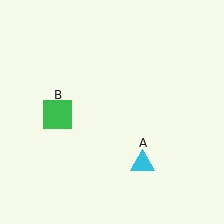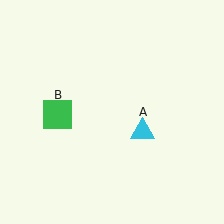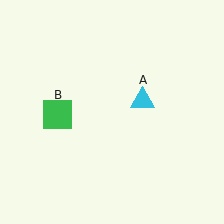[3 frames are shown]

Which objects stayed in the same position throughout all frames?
Green square (object B) remained stationary.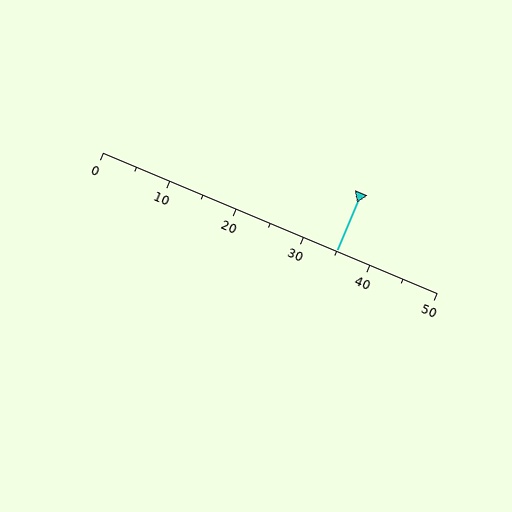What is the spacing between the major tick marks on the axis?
The major ticks are spaced 10 apart.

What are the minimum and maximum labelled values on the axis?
The axis runs from 0 to 50.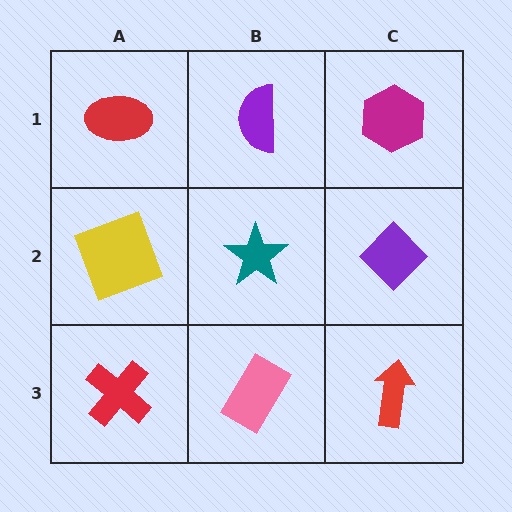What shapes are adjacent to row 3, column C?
A purple diamond (row 2, column C), a pink rectangle (row 3, column B).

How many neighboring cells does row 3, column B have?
3.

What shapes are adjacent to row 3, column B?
A teal star (row 2, column B), a red cross (row 3, column A), a red arrow (row 3, column C).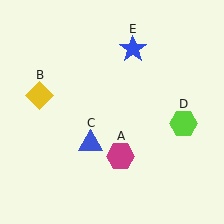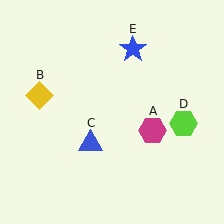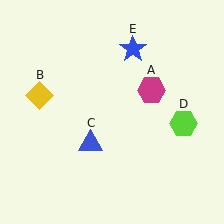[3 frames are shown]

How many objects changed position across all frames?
1 object changed position: magenta hexagon (object A).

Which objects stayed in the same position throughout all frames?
Yellow diamond (object B) and blue triangle (object C) and lime hexagon (object D) and blue star (object E) remained stationary.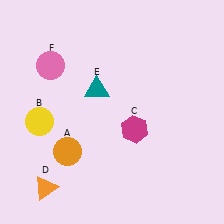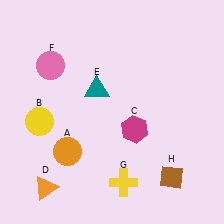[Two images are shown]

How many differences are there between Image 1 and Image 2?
There are 2 differences between the two images.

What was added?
A yellow cross (G), a brown diamond (H) were added in Image 2.